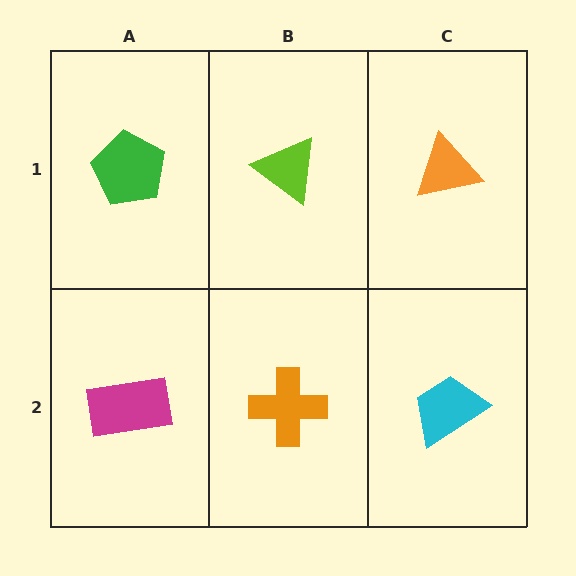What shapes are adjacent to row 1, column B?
An orange cross (row 2, column B), a green pentagon (row 1, column A), an orange triangle (row 1, column C).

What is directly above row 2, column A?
A green pentagon.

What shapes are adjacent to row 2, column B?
A lime triangle (row 1, column B), a magenta rectangle (row 2, column A), a cyan trapezoid (row 2, column C).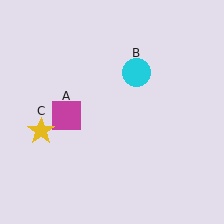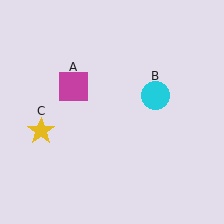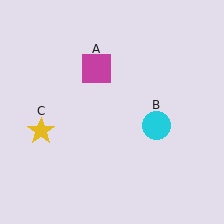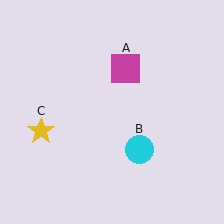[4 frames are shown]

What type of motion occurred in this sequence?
The magenta square (object A), cyan circle (object B) rotated clockwise around the center of the scene.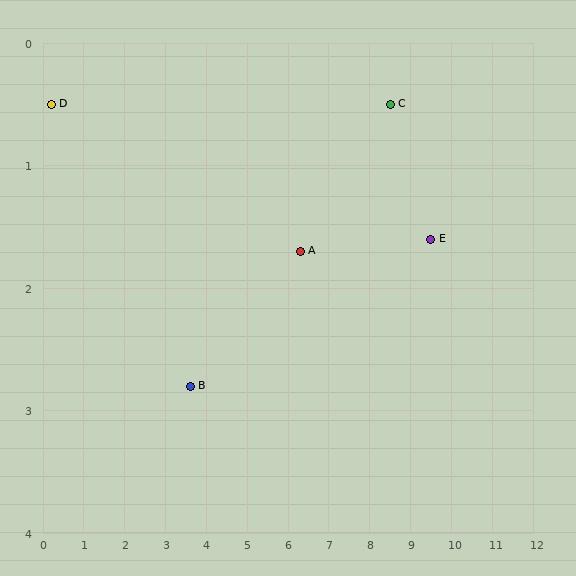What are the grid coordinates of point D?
Point D is at approximately (0.2, 0.5).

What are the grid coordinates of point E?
Point E is at approximately (9.5, 1.6).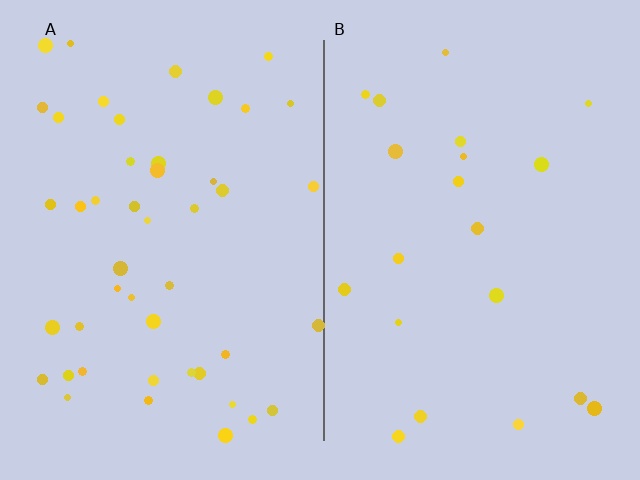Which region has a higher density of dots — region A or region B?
A (the left).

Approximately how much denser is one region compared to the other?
Approximately 2.3× — region A over region B.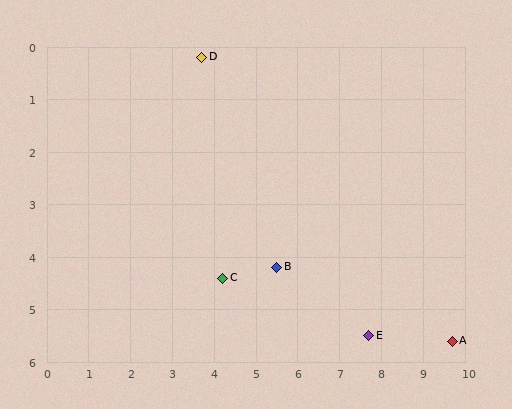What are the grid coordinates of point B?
Point B is at approximately (5.5, 4.2).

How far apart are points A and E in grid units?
Points A and E are about 2.0 grid units apart.